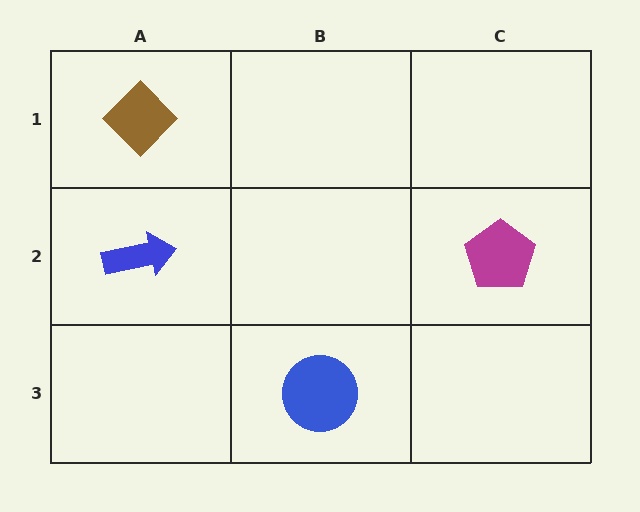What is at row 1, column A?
A brown diamond.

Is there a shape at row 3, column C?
No, that cell is empty.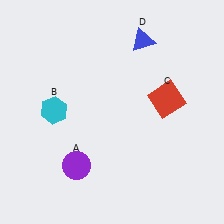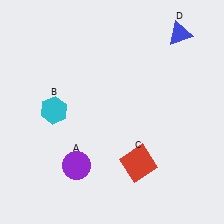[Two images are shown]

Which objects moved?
The objects that moved are: the red square (C), the blue triangle (D).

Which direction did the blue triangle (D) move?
The blue triangle (D) moved right.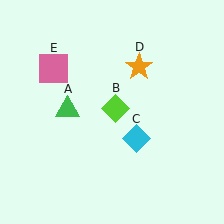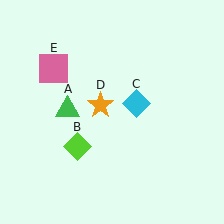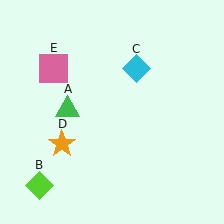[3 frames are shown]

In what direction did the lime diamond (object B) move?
The lime diamond (object B) moved down and to the left.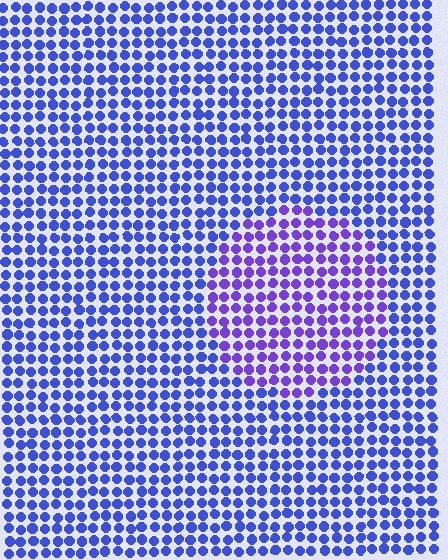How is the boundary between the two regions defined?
The boundary is defined purely by a slight shift in hue (about 31 degrees). Spacing, size, and orientation are identical on both sides.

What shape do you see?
I see a circle.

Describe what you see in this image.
The image is filled with small blue elements in a uniform arrangement. A circle-shaped region is visible where the elements are tinted to a slightly different hue, forming a subtle color boundary.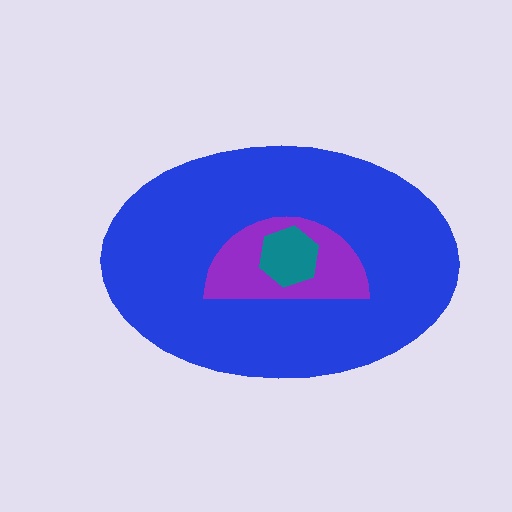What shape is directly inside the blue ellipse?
The purple semicircle.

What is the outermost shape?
The blue ellipse.